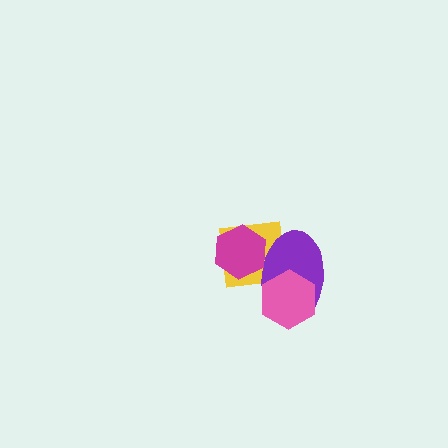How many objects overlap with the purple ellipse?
3 objects overlap with the purple ellipse.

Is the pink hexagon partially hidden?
No, no other shape covers it.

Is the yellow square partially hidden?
Yes, it is partially covered by another shape.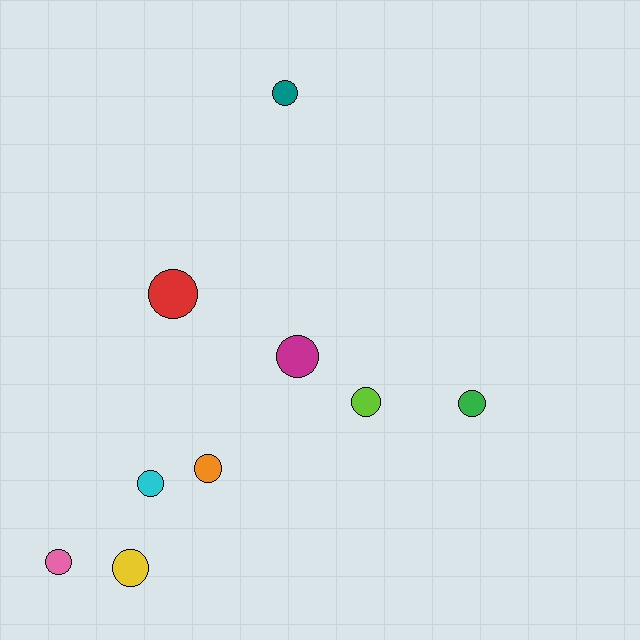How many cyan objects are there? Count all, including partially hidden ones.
There is 1 cyan object.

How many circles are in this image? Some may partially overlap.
There are 9 circles.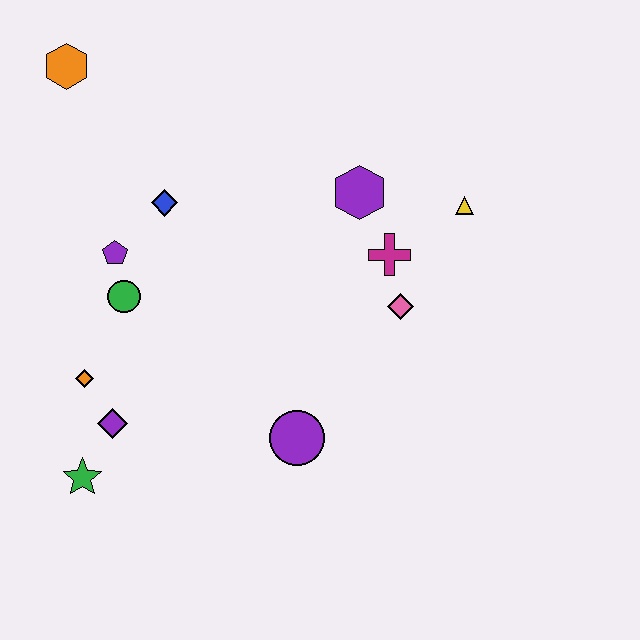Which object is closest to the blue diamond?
The purple pentagon is closest to the blue diamond.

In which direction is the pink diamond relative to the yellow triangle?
The pink diamond is below the yellow triangle.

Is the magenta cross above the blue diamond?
No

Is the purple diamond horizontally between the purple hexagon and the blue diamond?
No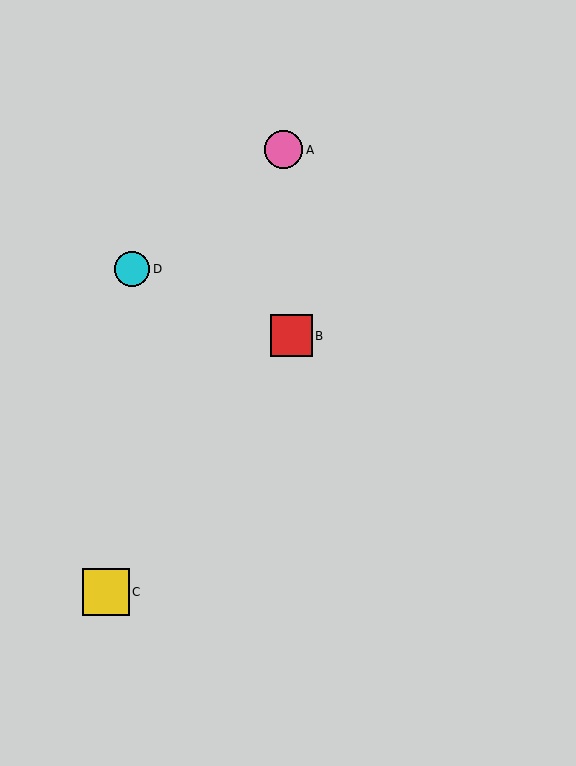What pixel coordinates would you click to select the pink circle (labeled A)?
Click at (284, 150) to select the pink circle A.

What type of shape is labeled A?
Shape A is a pink circle.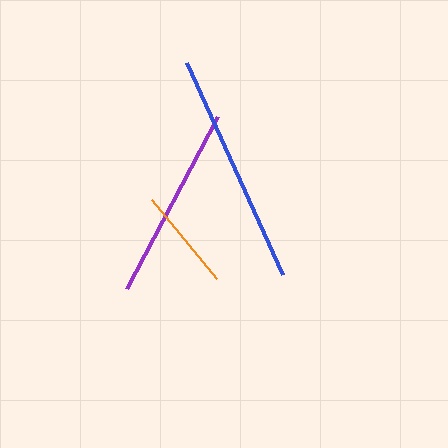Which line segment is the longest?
The blue line is the longest at approximately 233 pixels.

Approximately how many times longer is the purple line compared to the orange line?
The purple line is approximately 1.9 times the length of the orange line.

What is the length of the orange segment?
The orange segment is approximately 103 pixels long.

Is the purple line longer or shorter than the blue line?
The blue line is longer than the purple line.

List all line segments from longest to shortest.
From longest to shortest: blue, purple, orange.